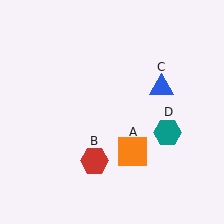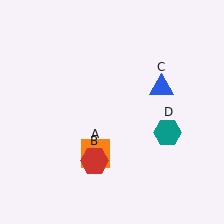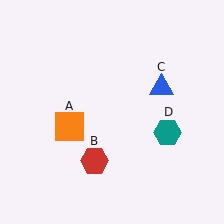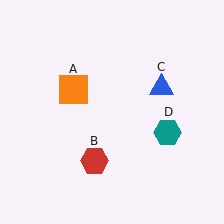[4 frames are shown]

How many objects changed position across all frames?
1 object changed position: orange square (object A).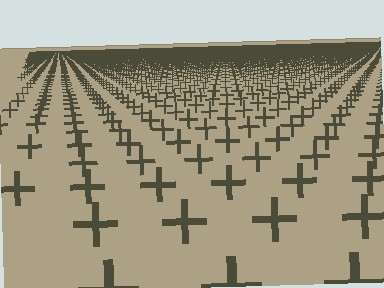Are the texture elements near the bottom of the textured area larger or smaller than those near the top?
Larger. Near the bottom, elements are closer to the viewer and appear at a bigger on-screen size.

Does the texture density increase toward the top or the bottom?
Density increases toward the top.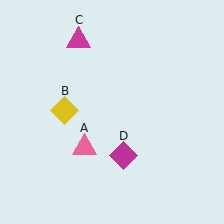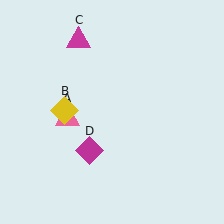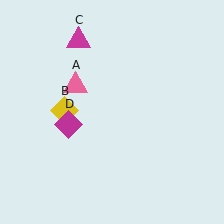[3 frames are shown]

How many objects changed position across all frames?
2 objects changed position: pink triangle (object A), magenta diamond (object D).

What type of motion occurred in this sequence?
The pink triangle (object A), magenta diamond (object D) rotated clockwise around the center of the scene.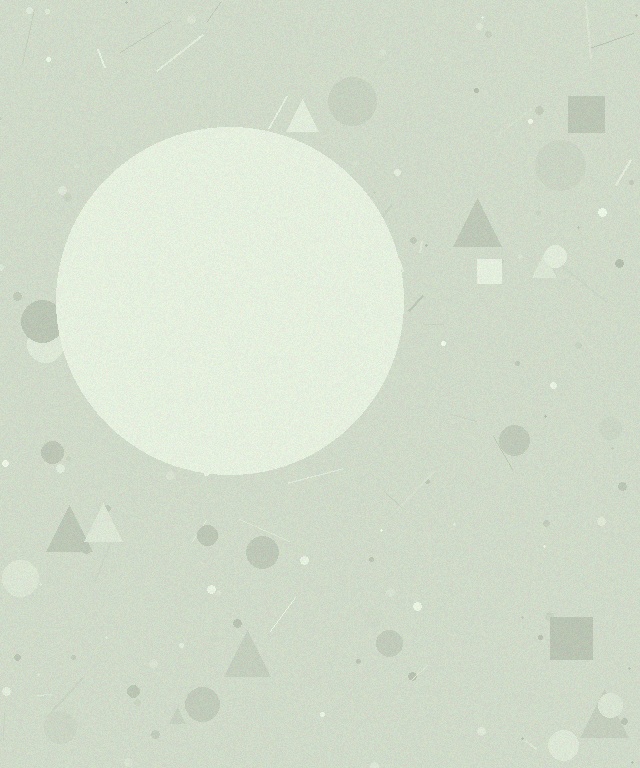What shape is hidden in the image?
A circle is hidden in the image.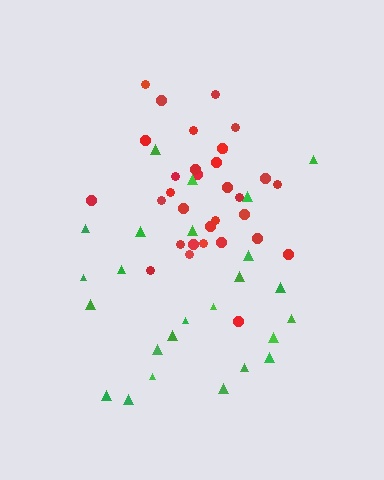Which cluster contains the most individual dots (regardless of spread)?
Red (32).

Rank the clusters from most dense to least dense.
red, green.